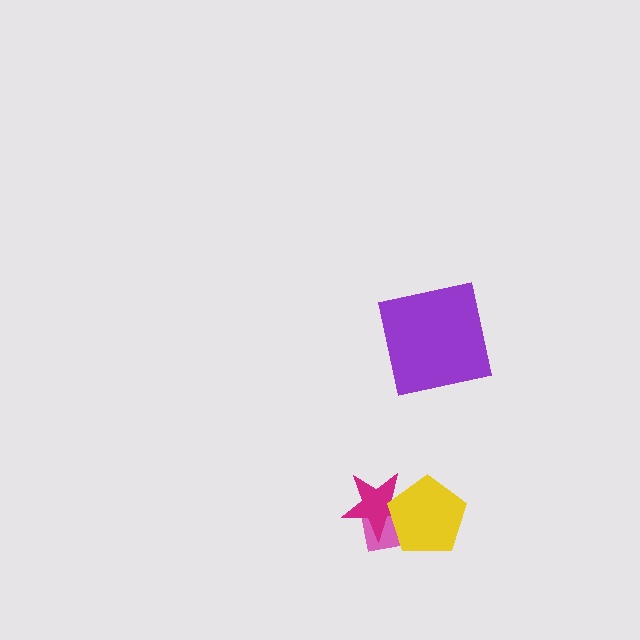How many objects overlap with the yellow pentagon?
2 objects overlap with the yellow pentagon.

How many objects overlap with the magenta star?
2 objects overlap with the magenta star.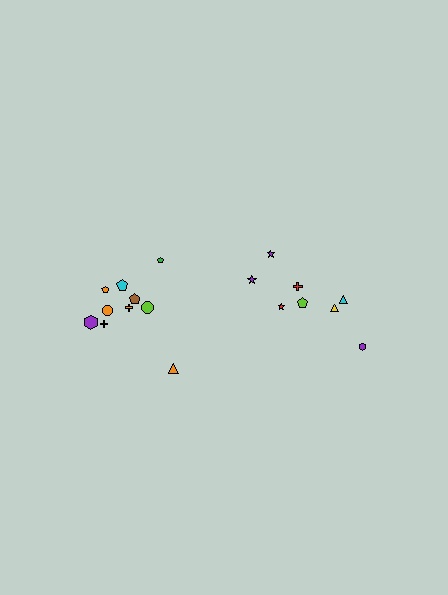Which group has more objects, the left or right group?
The left group.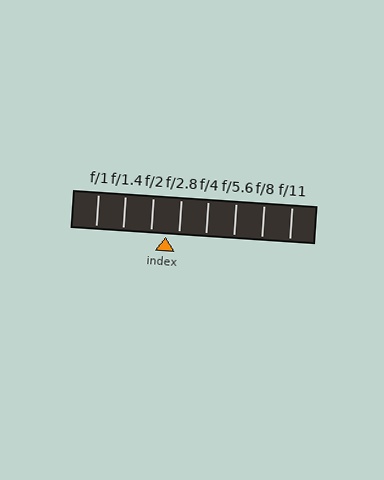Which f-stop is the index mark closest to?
The index mark is closest to f/2.8.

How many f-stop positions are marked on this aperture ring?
There are 8 f-stop positions marked.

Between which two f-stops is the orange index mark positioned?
The index mark is between f/2 and f/2.8.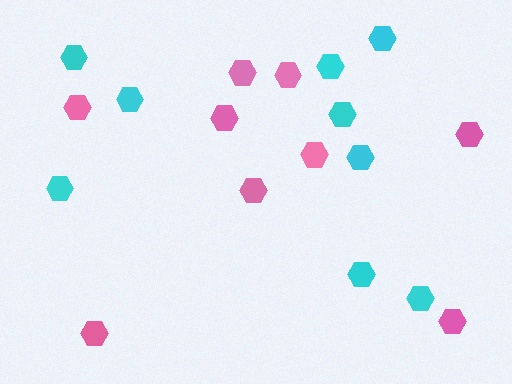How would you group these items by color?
There are 2 groups: one group of pink hexagons (9) and one group of cyan hexagons (9).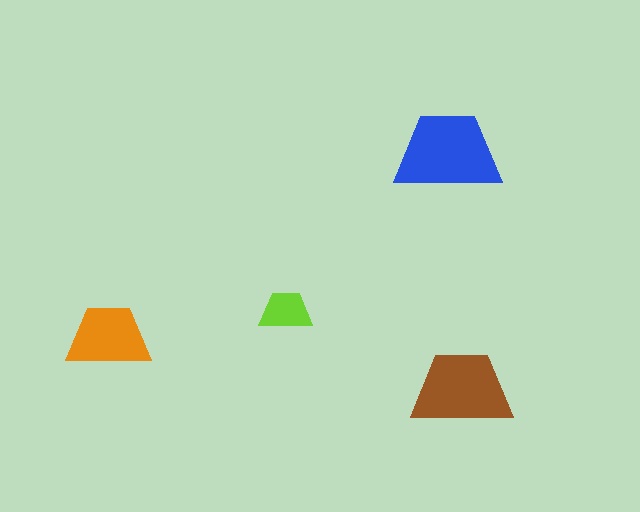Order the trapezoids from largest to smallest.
the blue one, the brown one, the orange one, the lime one.